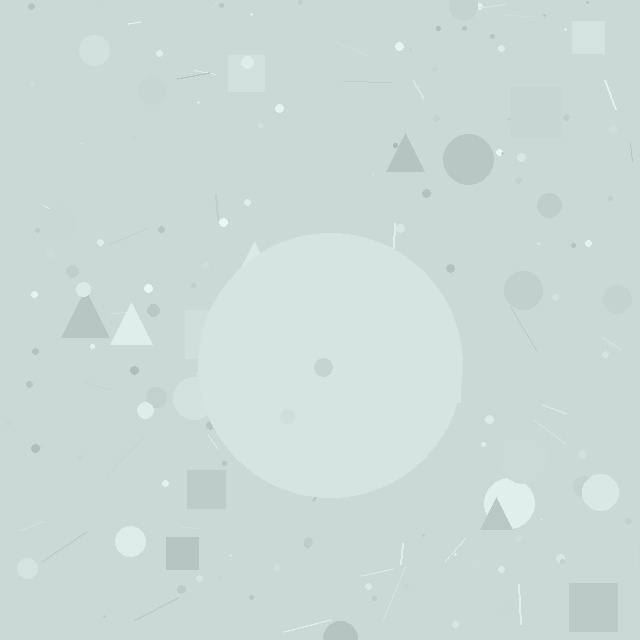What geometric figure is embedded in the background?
A circle is embedded in the background.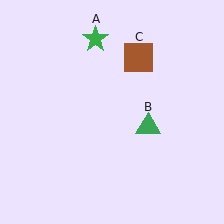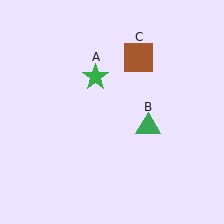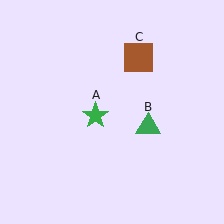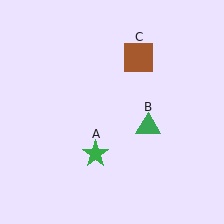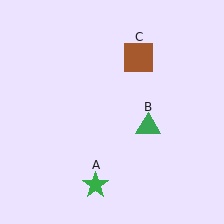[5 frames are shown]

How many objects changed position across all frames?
1 object changed position: green star (object A).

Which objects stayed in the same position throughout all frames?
Green triangle (object B) and brown square (object C) remained stationary.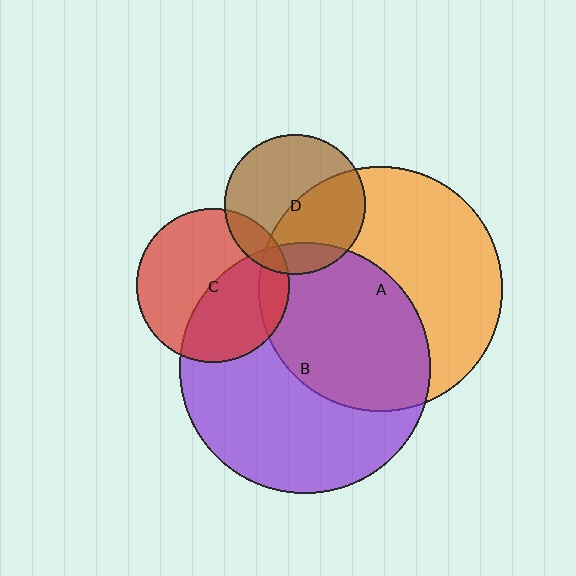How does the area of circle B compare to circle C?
Approximately 2.7 times.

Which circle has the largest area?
Circle B (purple).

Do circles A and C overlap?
Yes.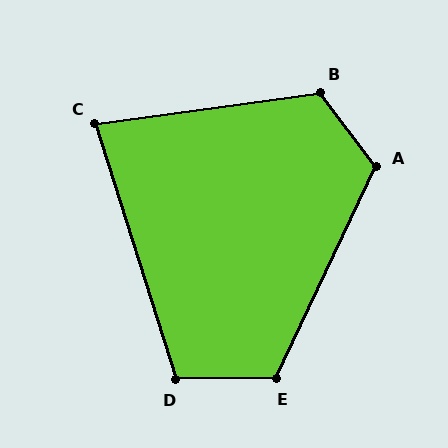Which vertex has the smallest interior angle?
C, at approximately 81 degrees.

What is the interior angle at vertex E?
Approximately 116 degrees (obtuse).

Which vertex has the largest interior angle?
B, at approximately 119 degrees.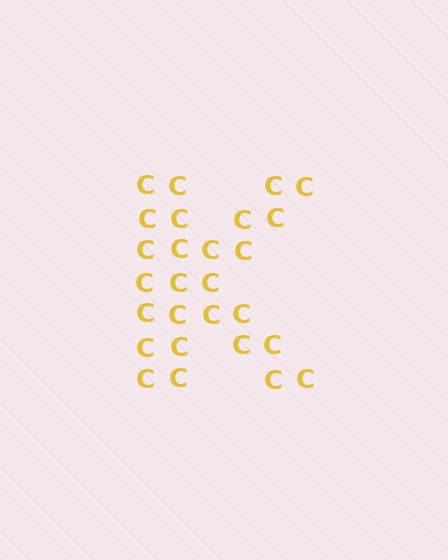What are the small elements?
The small elements are letter C's.